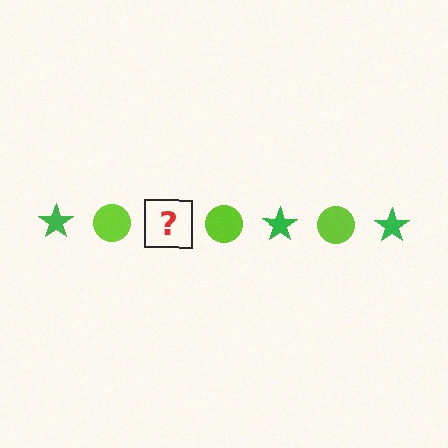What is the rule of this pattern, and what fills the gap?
The rule is that the pattern alternates between green star and lime circle. The gap should be filled with a green star.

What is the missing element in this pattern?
The missing element is a green star.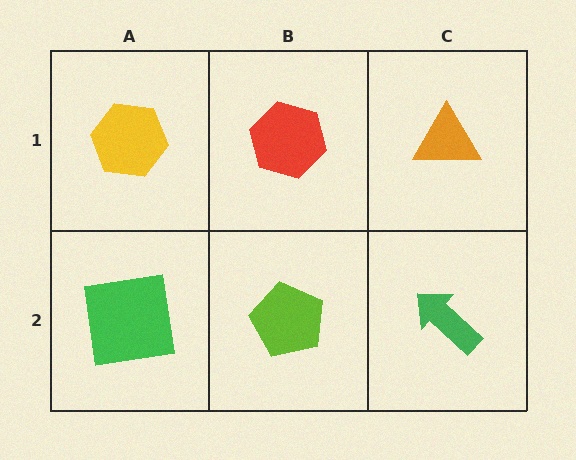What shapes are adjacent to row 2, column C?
An orange triangle (row 1, column C), a lime pentagon (row 2, column B).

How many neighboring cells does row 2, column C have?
2.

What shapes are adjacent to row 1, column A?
A green square (row 2, column A), a red hexagon (row 1, column B).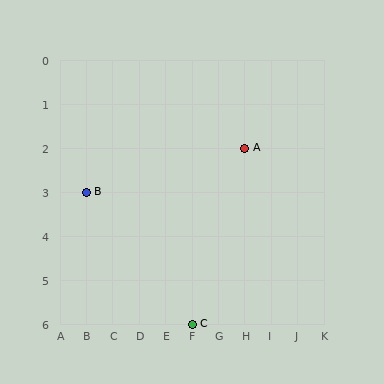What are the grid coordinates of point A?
Point A is at grid coordinates (H, 2).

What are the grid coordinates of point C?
Point C is at grid coordinates (F, 6).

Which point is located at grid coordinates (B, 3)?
Point B is at (B, 3).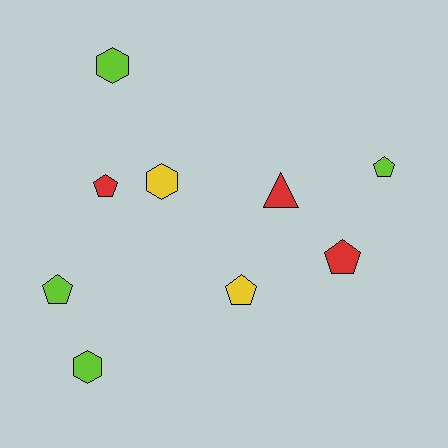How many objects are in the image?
There are 9 objects.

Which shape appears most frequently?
Pentagon, with 5 objects.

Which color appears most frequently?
Lime, with 4 objects.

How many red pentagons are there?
There are 2 red pentagons.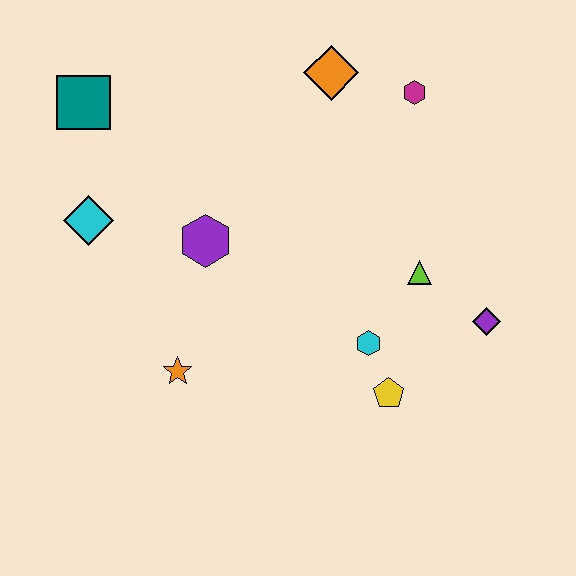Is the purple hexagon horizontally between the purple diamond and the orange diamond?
No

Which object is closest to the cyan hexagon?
The yellow pentagon is closest to the cyan hexagon.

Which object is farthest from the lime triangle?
The teal square is farthest from the lime triangle.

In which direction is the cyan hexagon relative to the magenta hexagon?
The cyan hexagon is below the magenta hexagon.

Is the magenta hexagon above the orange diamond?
No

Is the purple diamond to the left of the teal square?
No